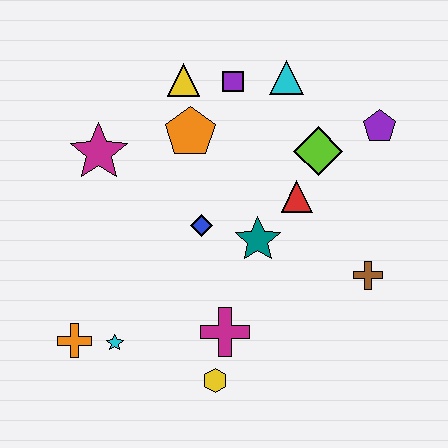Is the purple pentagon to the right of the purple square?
Yes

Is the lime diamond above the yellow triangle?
No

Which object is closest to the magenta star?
The orange pentagon is closest to the magenta star.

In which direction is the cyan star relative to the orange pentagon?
The cyan star is below the orange pentagon.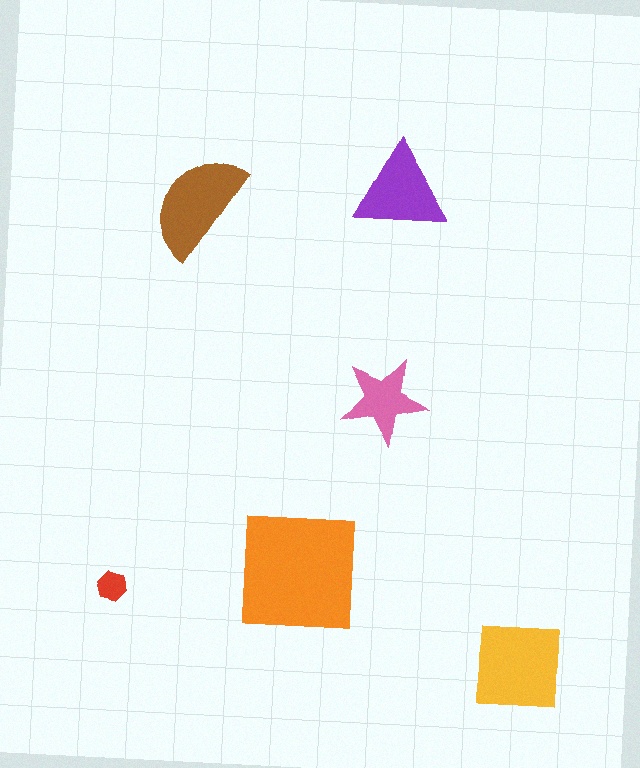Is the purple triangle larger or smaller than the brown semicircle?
Smaller.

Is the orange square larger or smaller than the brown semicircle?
Larger.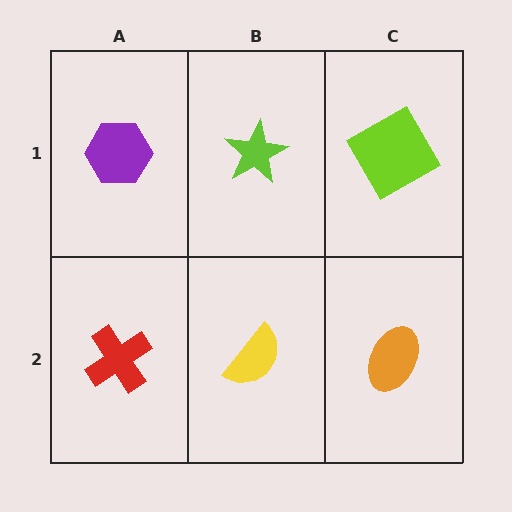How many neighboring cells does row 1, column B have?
3.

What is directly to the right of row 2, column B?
An orange ellipse.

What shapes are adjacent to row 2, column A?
A purple hexagon (row 1, column A), a yellow semicircle (row 2, column B).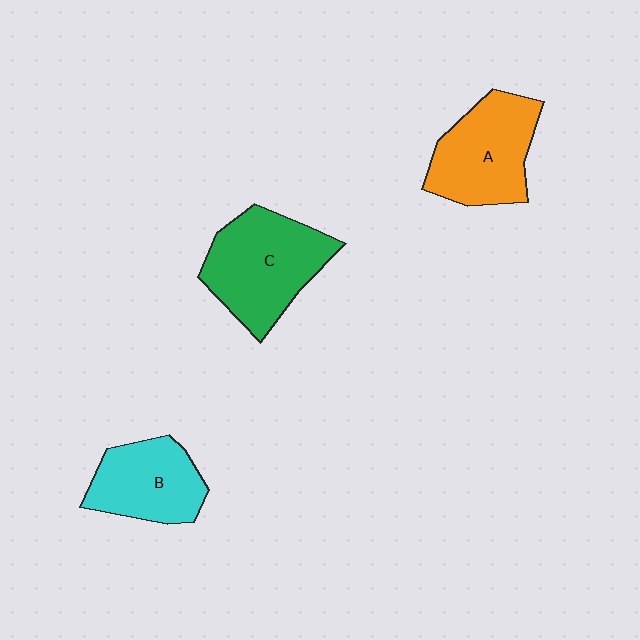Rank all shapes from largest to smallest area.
From largest to smallest: C (green), A (orange), B (cyan).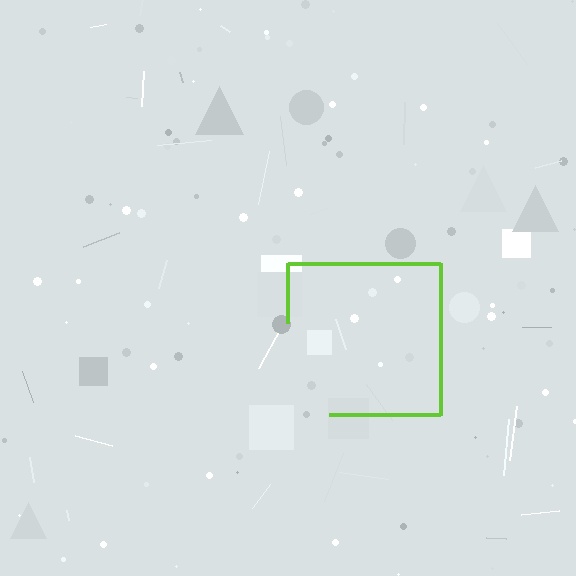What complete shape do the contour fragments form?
The contour fragments form a square.